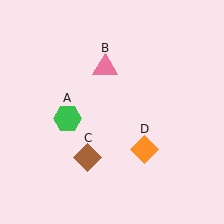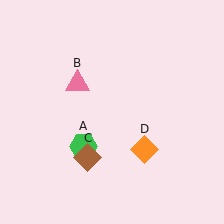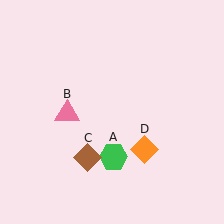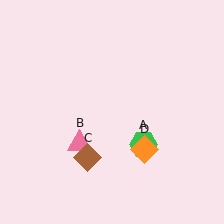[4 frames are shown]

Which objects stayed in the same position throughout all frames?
Brown diamond (object C) and orange diamond (object D) remained stationary.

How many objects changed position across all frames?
2 objects changed position: green hexagon (object A), pink triangle (object B).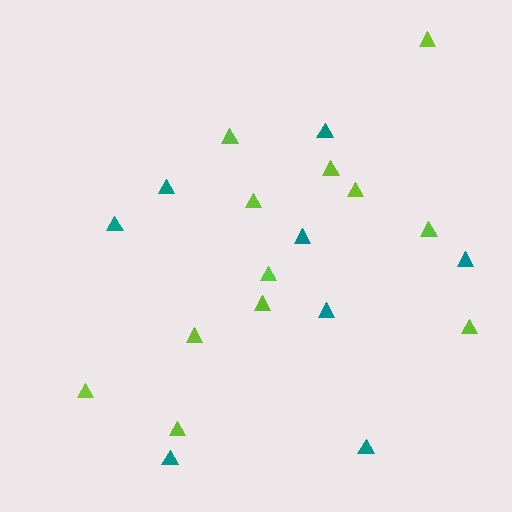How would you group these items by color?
There are 2 groups: one group of lime triangles (12) and one group of teal triangles (8).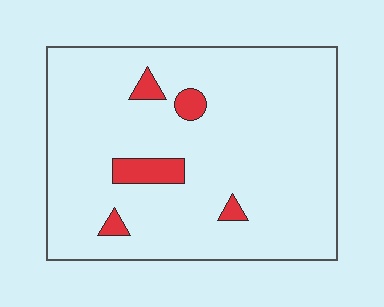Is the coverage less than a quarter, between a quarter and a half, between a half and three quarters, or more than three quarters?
Less than a quarter.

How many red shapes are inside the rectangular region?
5.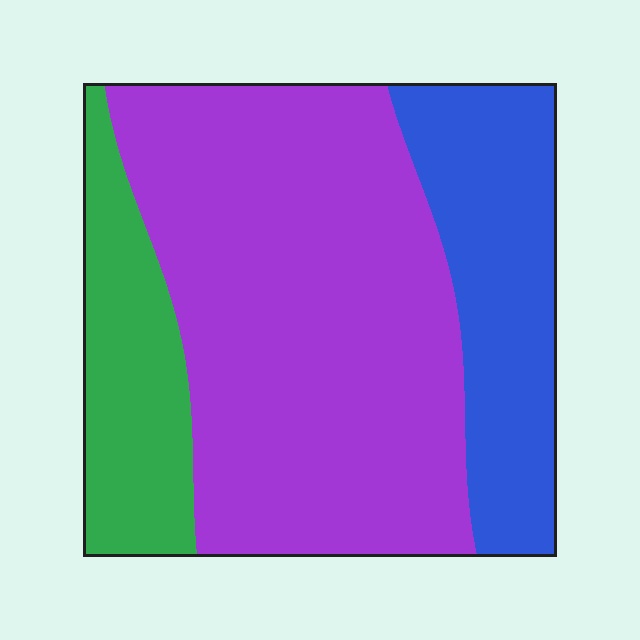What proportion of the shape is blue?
Blue covers 23% of the shape.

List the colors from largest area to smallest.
From largest to smallest: purple, blue, green.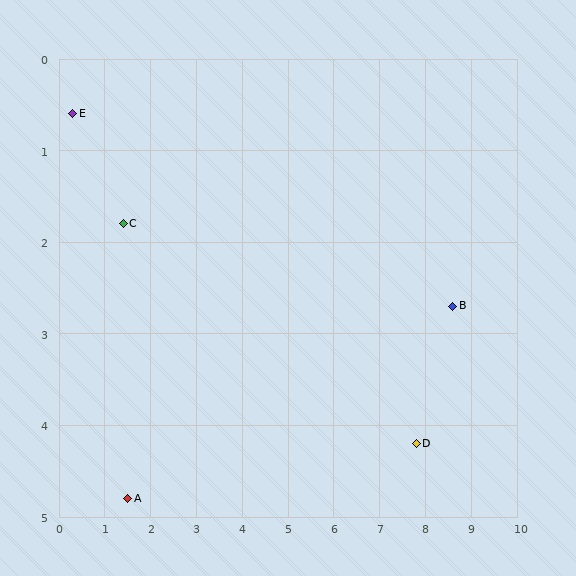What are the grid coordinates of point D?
Point D is at approximately (7.8, 4.2).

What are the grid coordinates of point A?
Point A is at approximately (1.5, 4.8).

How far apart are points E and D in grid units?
Points E and D are about 8.3 grid units apart.